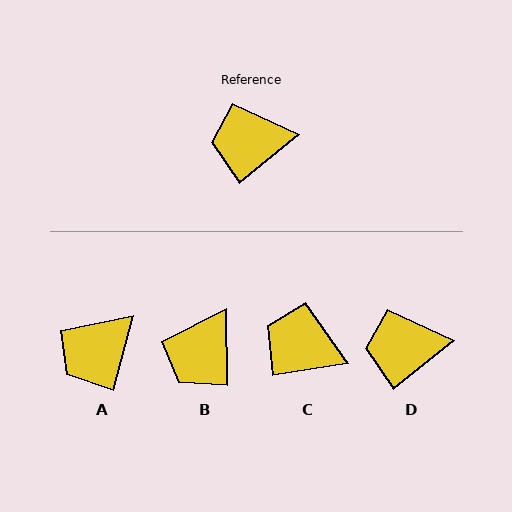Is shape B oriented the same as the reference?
No, it is off by about 52 degrees.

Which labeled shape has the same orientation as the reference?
D.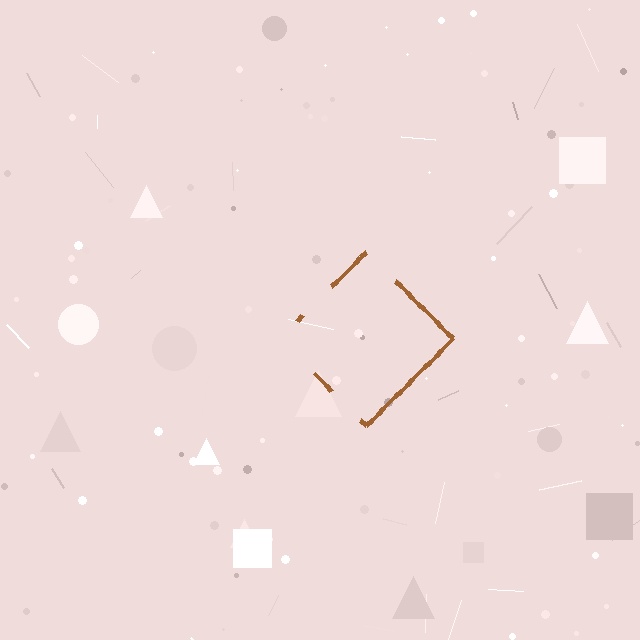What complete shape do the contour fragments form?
The contour fragments form a diamond.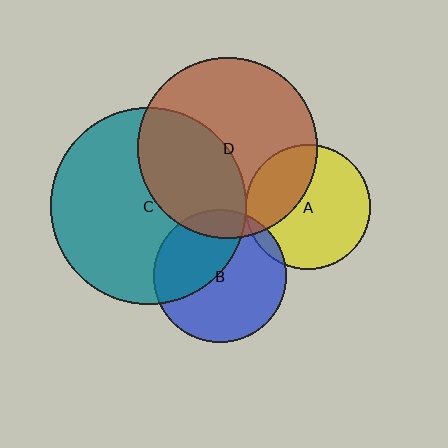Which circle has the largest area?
Circle C (teal).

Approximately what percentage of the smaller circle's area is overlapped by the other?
Approximately 40%.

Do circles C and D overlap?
Yes.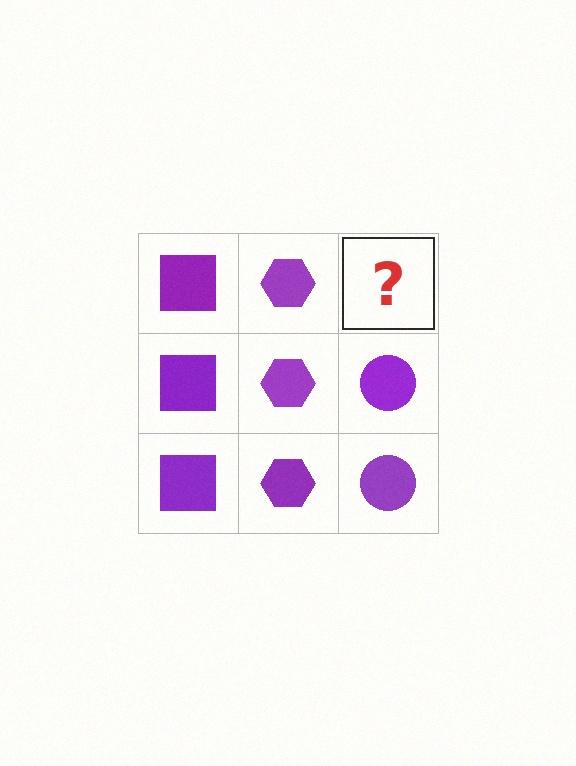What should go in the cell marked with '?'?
The missing cell should contain a purple circle.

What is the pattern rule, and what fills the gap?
The rule is that each column has a consistent shape. The gap should be filled with a purple circle.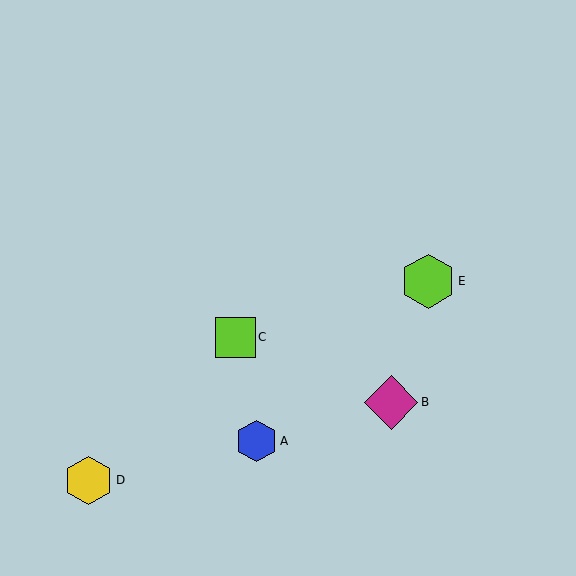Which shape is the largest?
The lime hexagon (labeled E) is the largest.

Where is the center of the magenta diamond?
The center of the magenta diamond is at (391, 402).